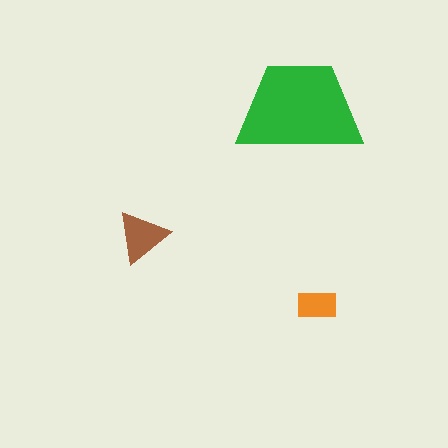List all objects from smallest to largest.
The orange rectangle, the brown triangle, the green trapezoid.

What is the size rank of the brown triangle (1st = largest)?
2nd.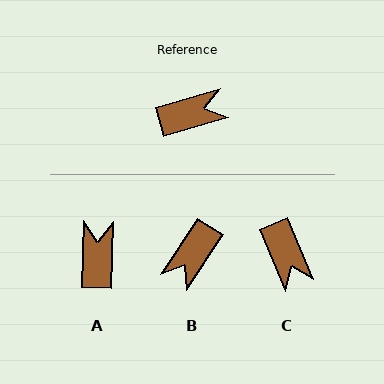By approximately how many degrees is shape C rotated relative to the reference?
Approximately 83 degrees clockwise.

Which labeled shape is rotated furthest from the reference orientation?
B, about 139 degrees away.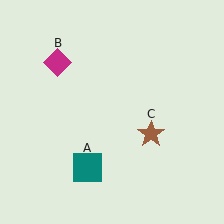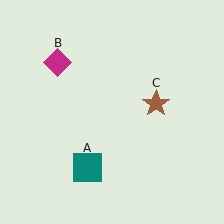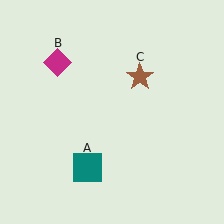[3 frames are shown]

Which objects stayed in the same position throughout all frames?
Teal square (object A) and magenta diamond (object B) remained stationary.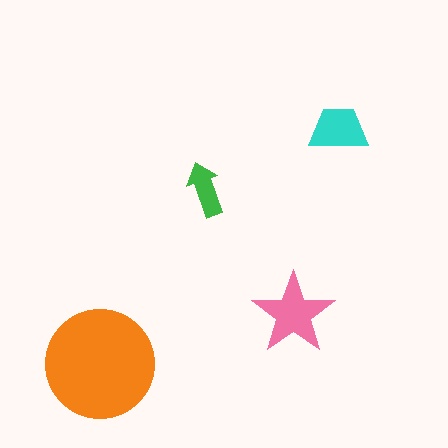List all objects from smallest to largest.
The green arrow, the cyan trapezoid, the pink star, the orange circle.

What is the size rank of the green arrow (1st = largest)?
4th.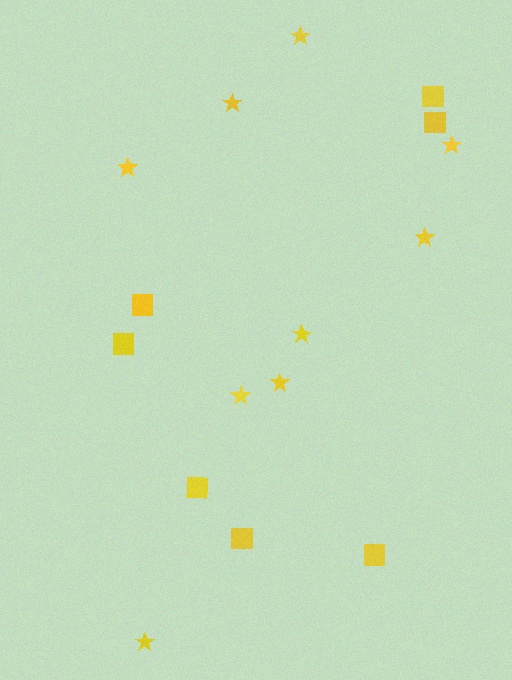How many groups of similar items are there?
There are 2 groups: one group of squares (7) and one group of stars (9).